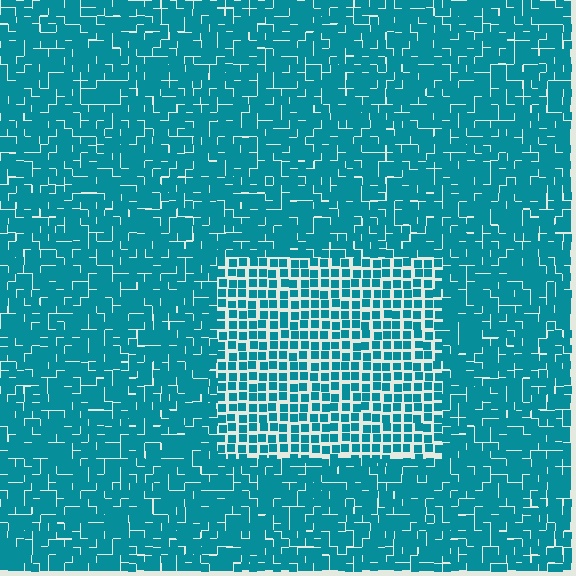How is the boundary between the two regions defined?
The boundary is defined by a change in element density (approximately 1.6x ratio). All elements are the same color, size, and shape.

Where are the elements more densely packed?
The elements are more densely packed outside the rectangle boundary.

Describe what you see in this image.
The image contains small teal elements arranged at two different densities. A rectangle-shaped region is visible where the elements are less densely packed than the surrounding area.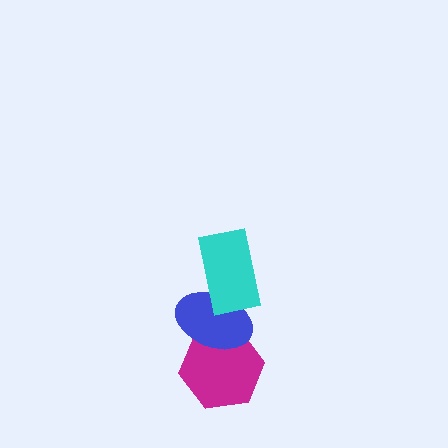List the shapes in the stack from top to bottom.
From top to bottom: the cyan rectangle, the blue ellipse, the magenta hexagon.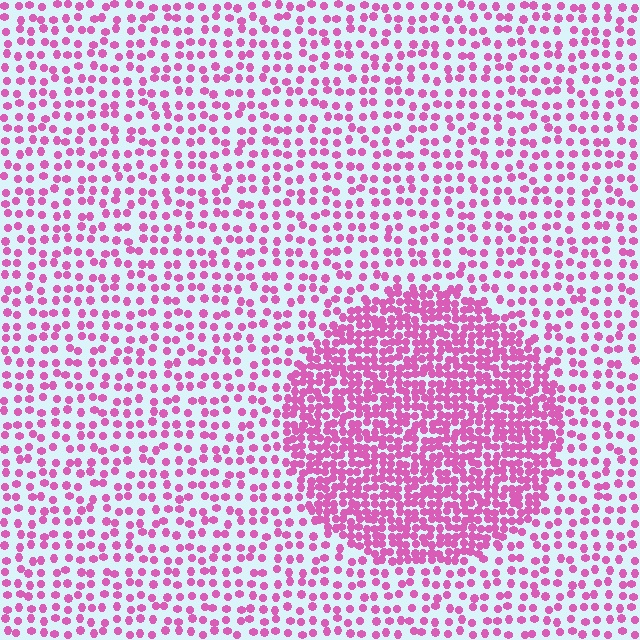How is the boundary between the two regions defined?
The boundary is defined by a change in element density (approximately 2.3x ratio). All elements are the same color, size, and shape.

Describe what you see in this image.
The image contains small pink elements arranged at two different densities. A circle-shaped region is visible where the elements are more densely packed than the surrounding area.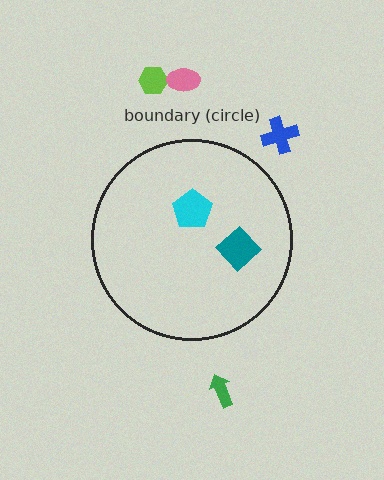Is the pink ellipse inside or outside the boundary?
Outside.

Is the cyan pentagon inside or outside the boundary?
Inside.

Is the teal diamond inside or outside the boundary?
Inside.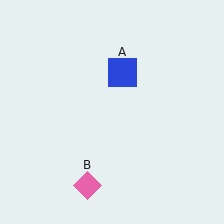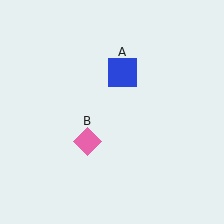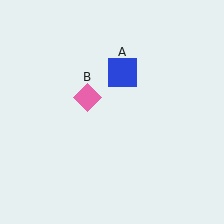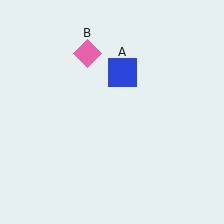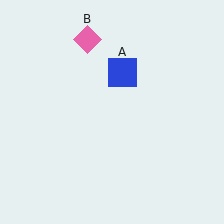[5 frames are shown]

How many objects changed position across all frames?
1 object changed position: pink diamond (object B).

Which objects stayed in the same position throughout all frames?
Blue square (object A) remained stationary.